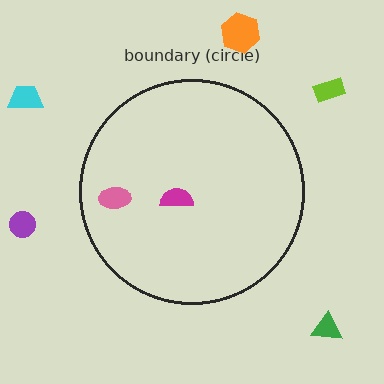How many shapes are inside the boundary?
2 inside, 5 outside.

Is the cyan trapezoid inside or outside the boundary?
Outside.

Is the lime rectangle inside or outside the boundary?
Outside.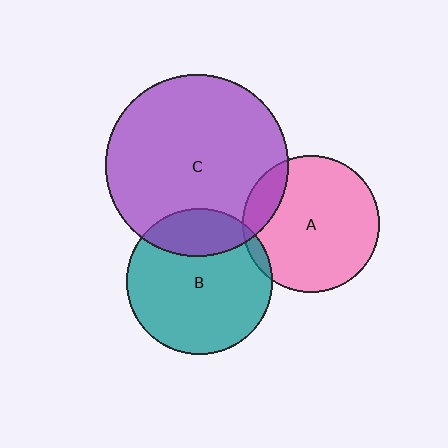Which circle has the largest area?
Circle C (purple).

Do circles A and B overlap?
Yes.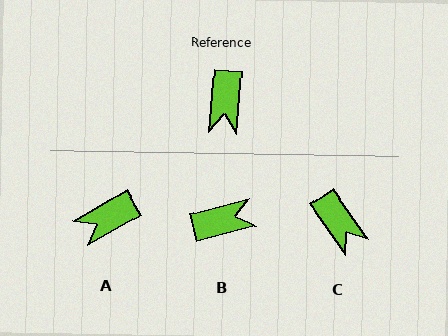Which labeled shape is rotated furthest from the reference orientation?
B, about 108 degrees away.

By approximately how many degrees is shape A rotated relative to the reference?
Approximately 56 degrees clockwise.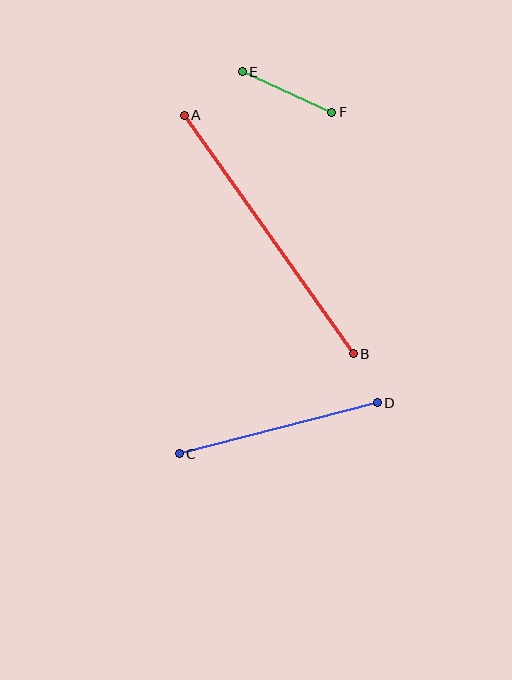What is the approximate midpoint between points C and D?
The midpoint is at approximately (278, 428) pixels.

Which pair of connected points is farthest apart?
Points A and B are farthest apart.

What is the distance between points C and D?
The distance is approximately 204 pixels.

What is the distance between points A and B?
The distance is approximately 292 pixels.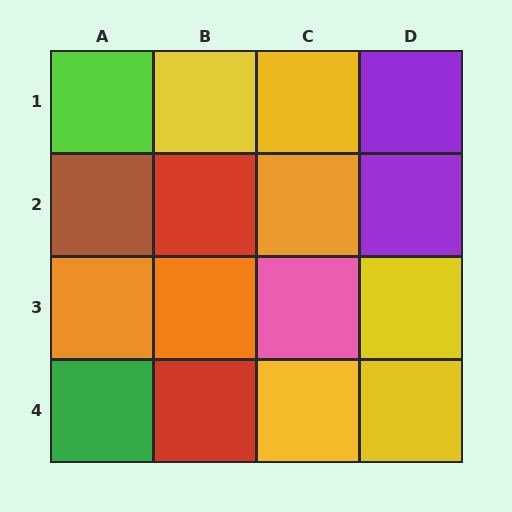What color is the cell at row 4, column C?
Yellow.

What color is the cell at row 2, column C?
Orange.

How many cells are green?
1 cell is green.